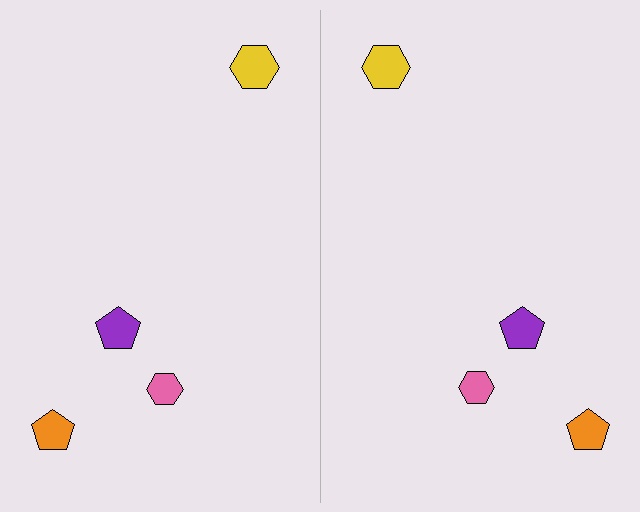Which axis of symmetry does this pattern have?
The pattern has a vertical axis of symmetry running through the center of the image.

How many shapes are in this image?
There are 8 shapes in this image.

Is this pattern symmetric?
Yes, this pattern has bilateral (reflection) symmetry.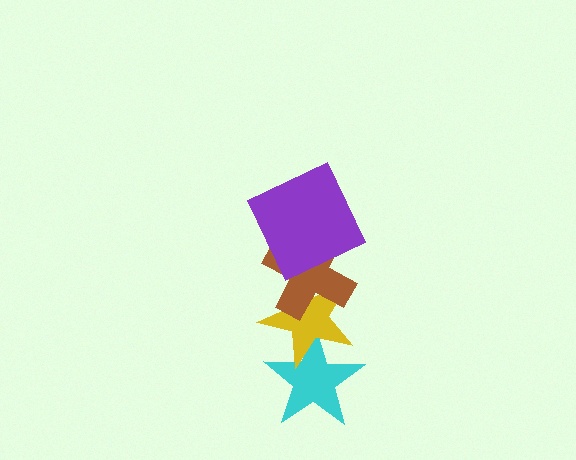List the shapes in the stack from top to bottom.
From top to bottom: the purple square, the brown cross, the yellow star, the cyan star.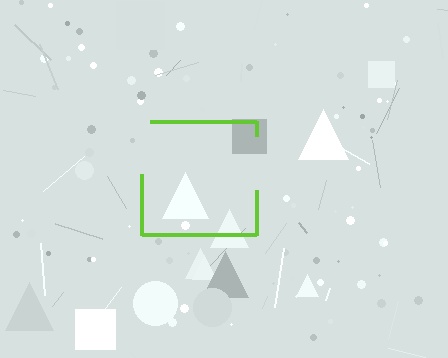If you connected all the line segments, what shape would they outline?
They would outline a square.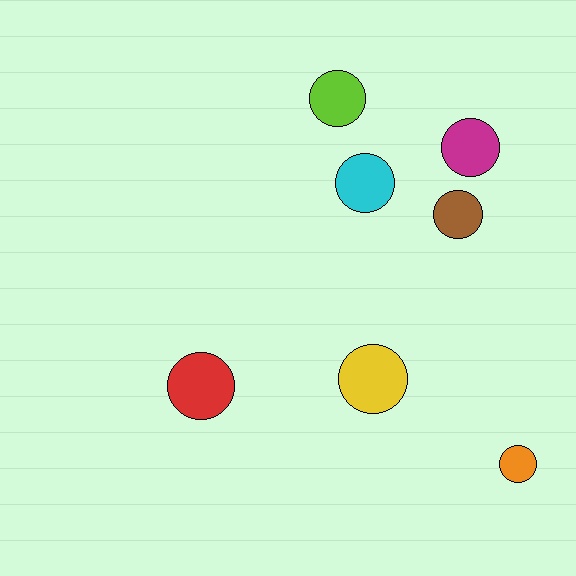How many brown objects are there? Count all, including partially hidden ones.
There is 1 brown object.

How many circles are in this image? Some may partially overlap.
There are 7 circles.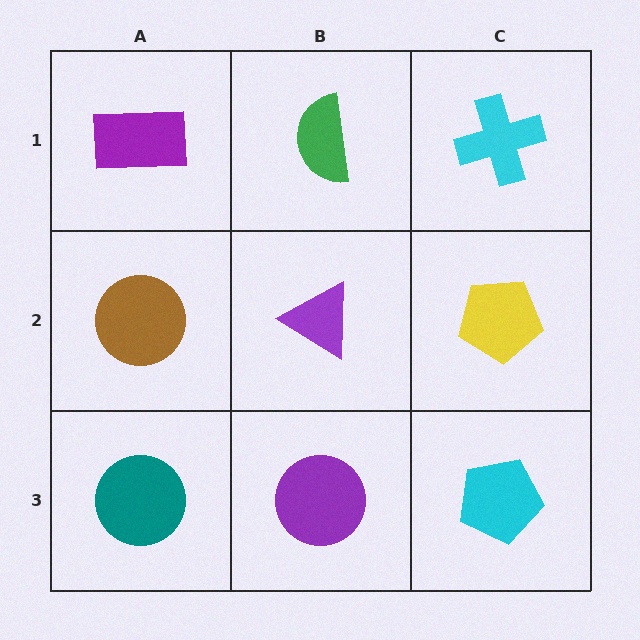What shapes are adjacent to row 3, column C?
A yellow pentagon (row 2, column C), a purple circle (row 3, column B).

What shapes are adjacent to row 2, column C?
A cyan cross (row 1, column C), a cyan pentagon (row 3, column C), a purple triangle (row 2, column B).